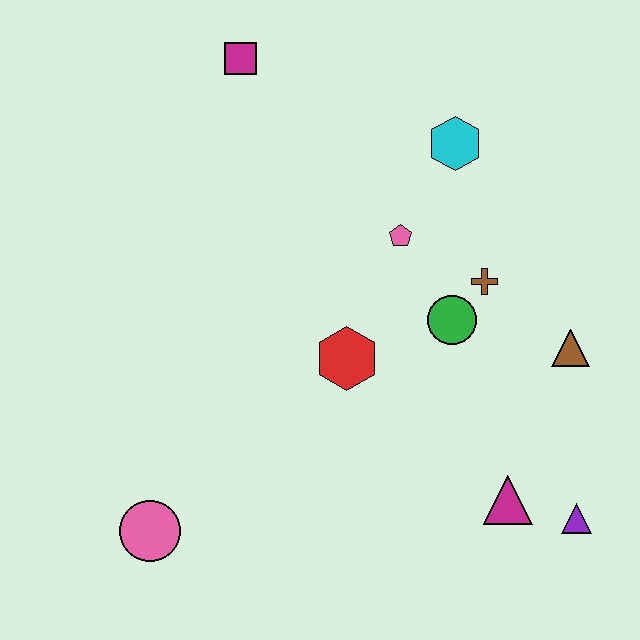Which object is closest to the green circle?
The brown cross is closest to the green circle.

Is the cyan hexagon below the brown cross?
No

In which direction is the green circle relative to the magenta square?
The green circle is below the magenta square.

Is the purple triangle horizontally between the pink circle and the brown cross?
No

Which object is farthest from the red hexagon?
The magenta square is farthest from the red hexagon.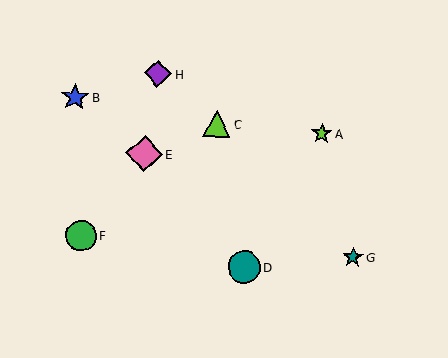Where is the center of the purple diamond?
The center of the purple diamond is at (158, 74).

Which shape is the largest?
The pink diamond (labeled E) is the largest.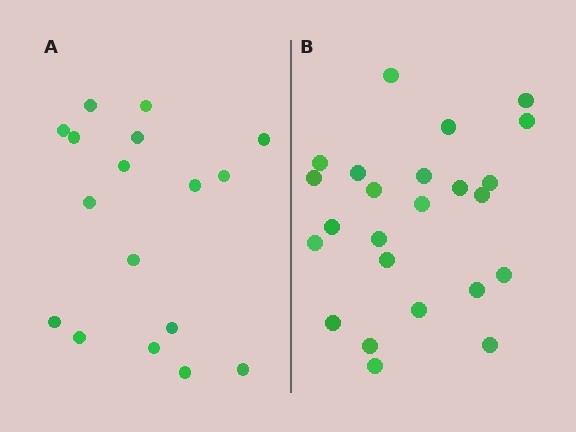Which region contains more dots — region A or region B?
Region B (the right region) has more dots.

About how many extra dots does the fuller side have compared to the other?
Region B has roughly 8 or so more dots than region A.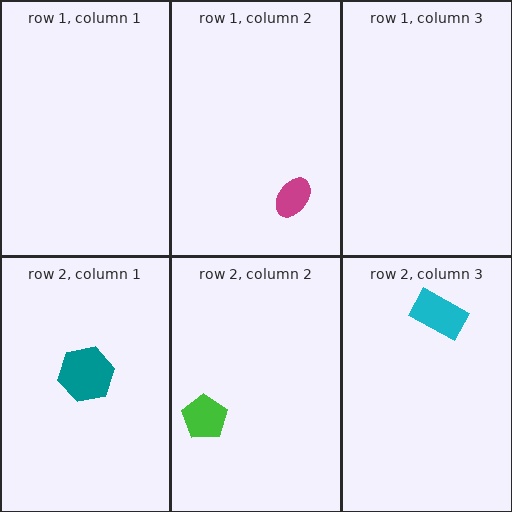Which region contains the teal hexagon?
The row 2, column 1 region.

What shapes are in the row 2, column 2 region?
The green pentagon.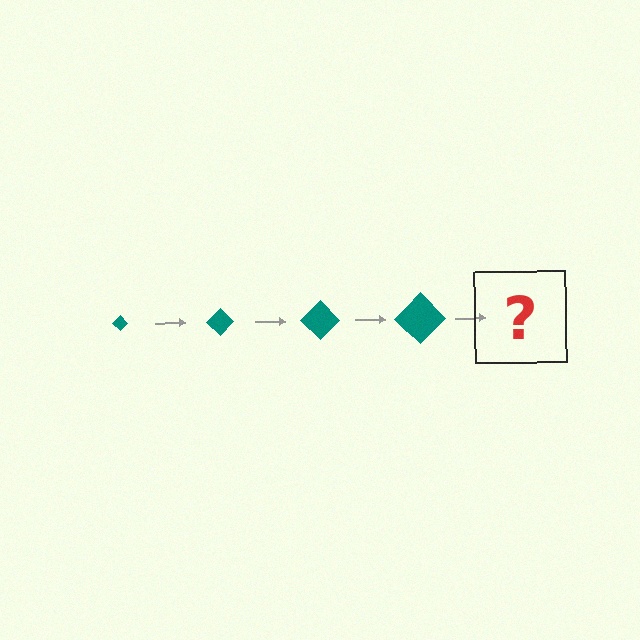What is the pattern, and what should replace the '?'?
The pattern is that the diamond gets progressively larger each step. The '?' should be a teal diamond, larger than the previous one.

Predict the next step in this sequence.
The next step is a teal diamond, larger than the previous one.